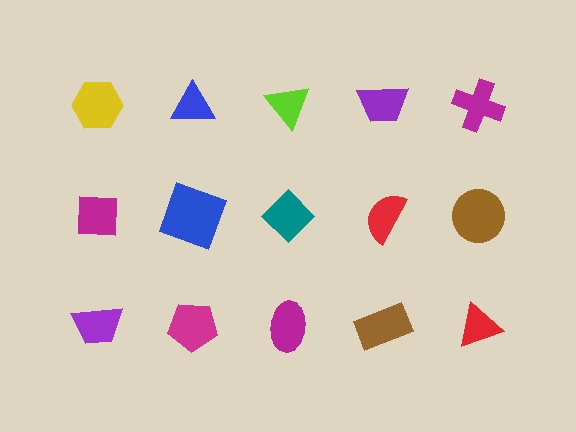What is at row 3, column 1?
A purple trapezoid.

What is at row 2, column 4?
A red semicircle.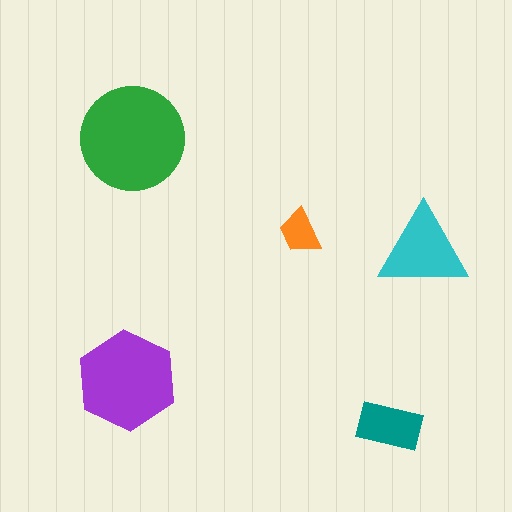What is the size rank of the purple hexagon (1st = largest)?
2nd.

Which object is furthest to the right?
The cyan triangle is rightmost.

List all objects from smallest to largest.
The orange trapezoid, the teal rectangle, the cyan triangle, the purple hexagon, the green circle.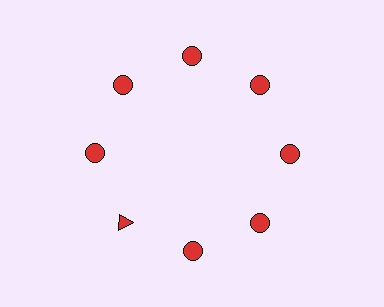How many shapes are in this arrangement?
There are 8 shapes arranged in a ring pattern.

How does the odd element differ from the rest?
It has a different shape: triangle instead of circle.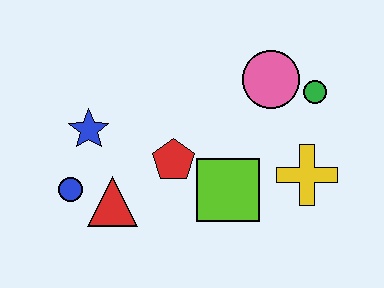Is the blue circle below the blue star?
Yes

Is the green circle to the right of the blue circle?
Yes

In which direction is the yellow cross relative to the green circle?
The yellow cross is below the green circle.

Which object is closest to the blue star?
The blue circle is closest to the blue star.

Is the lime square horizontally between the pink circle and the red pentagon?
Yes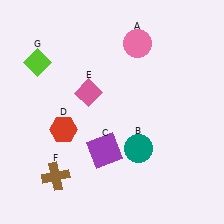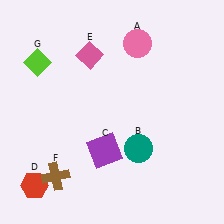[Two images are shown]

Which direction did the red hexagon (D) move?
The red hexagon (D) moved down.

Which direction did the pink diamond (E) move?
The pink diamond (E) moved up.